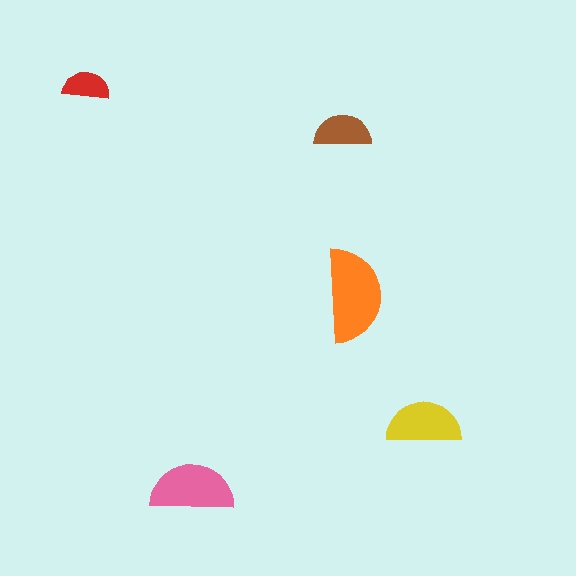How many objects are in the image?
There are 5 objects in the image.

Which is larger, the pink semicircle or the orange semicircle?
The orange one.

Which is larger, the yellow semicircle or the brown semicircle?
The yellow one.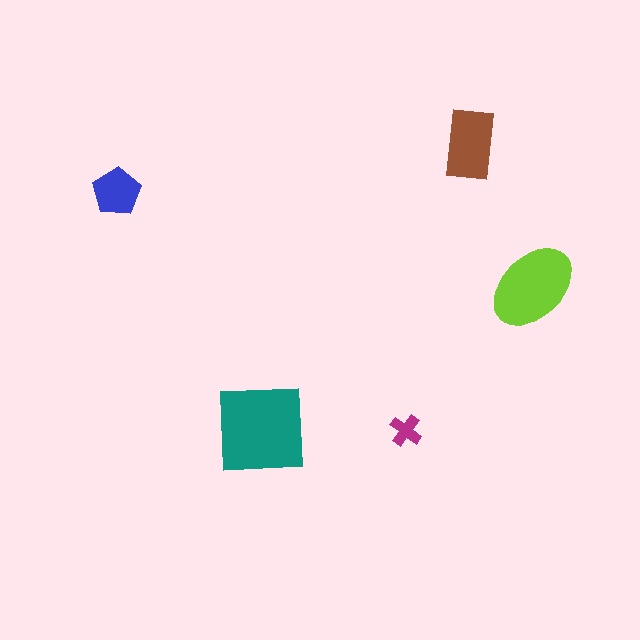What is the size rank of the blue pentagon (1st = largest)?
4th.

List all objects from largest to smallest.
The teal square, the lime ellipse, the brown rectangle, the blue pentagon, the magenta cross.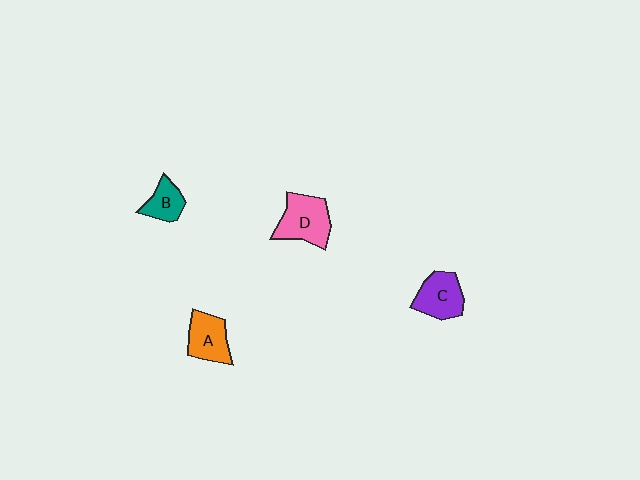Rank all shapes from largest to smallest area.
From largest to smallest: D (pink), C (purple), A (orange), B (teal).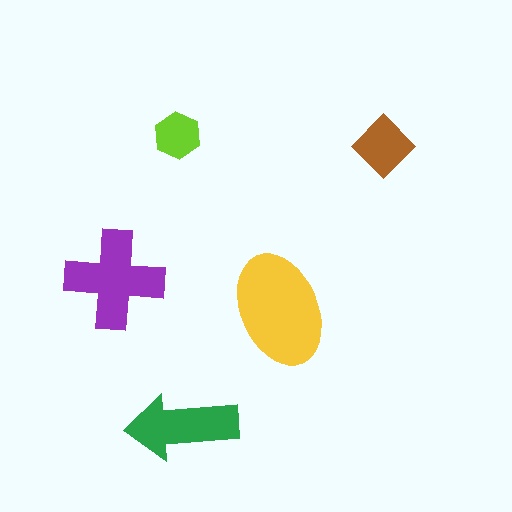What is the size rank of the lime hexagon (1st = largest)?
5th.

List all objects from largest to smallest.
The yellow ellipse, the purple cross, the green arrow, the brown diamond, the lime hexagon.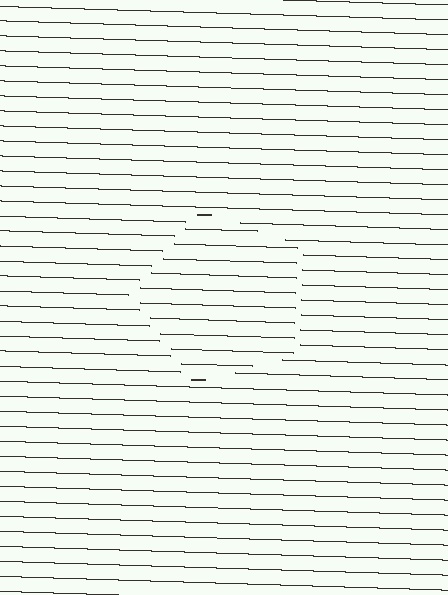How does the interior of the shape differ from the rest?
The interior of the shape contains the same grating, shifted by half a period — the contour is defined by the phase discontinuity where line-ends from the inner and outer gratings abut.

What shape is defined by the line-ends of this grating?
An illusory pentagon. The interior of the shape contains the same grating, shifted by half a period — the contour is defined by the phase discontinuity where line-ends from the inner and outer gratings abut.